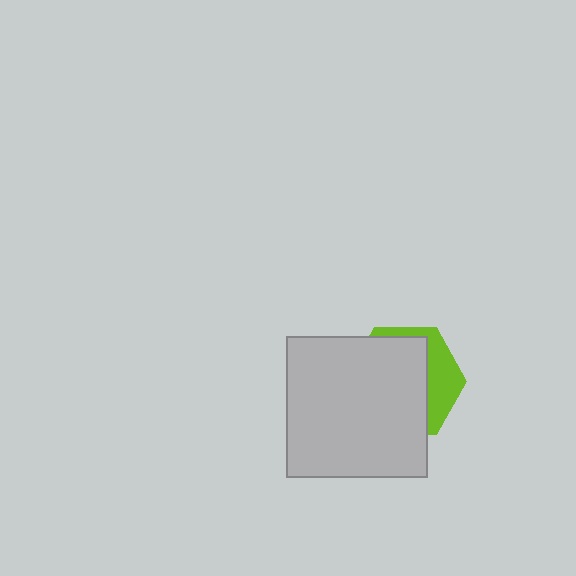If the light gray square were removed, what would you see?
You would see the complete lime hexagon.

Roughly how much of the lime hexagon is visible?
A small part of it is visible (roughly 31%).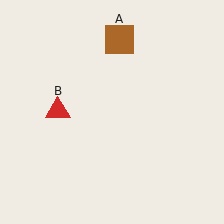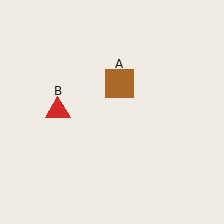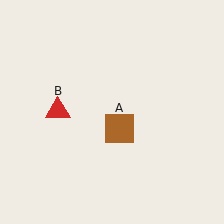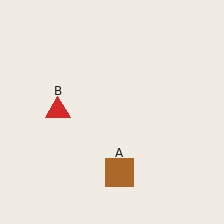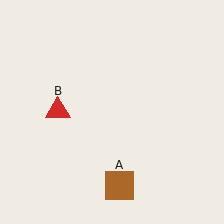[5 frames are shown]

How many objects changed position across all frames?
1 object changed position: brown square (object A).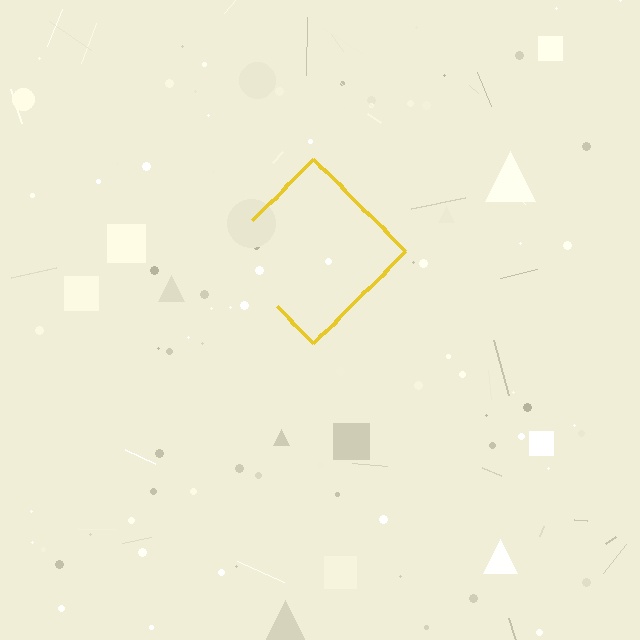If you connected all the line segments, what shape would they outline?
They would outline a diamond.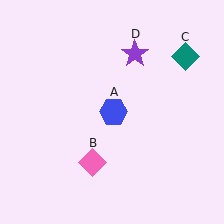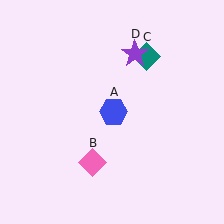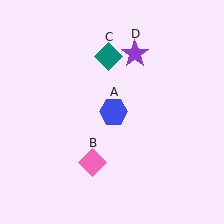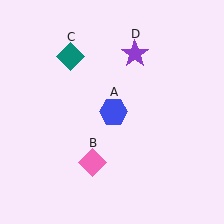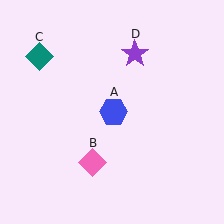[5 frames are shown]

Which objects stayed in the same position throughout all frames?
Blue hexagon (object A) and pink diamond (object B) and purple star (object D) remained stationary.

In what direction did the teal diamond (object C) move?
The teal diamond (object C) moved left.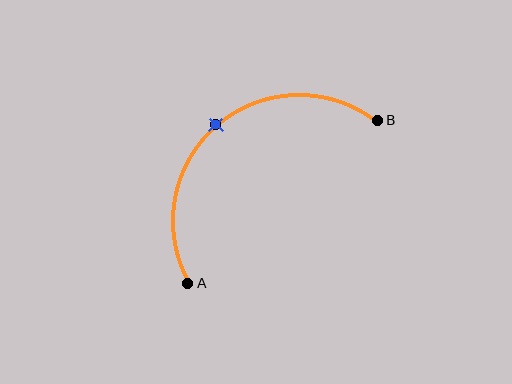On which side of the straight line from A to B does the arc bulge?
The arc bulges above and to the left of the straight line connecting A and B.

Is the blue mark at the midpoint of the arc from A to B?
Yes. The blue mark lies on the arc at equal arc-length from both A and B — it is the arc midpoint.